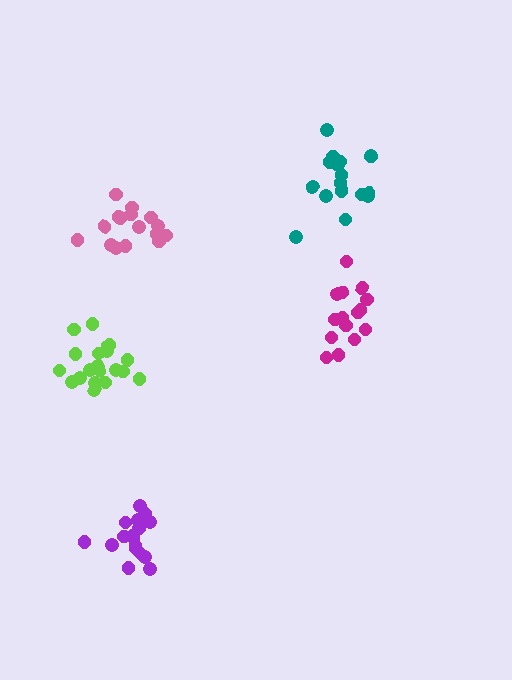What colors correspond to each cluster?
The clusters are colored: purple, teal, lime, magenta, pink.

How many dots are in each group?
Group 1: 17 dots, Group 2: 17 dots, Group 3: 21 dots, Group 4: 15 dots, Group 5: 16 dots (86 total).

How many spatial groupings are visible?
There are 5 spatial groupings.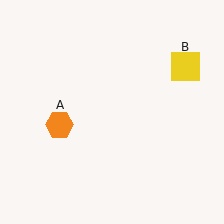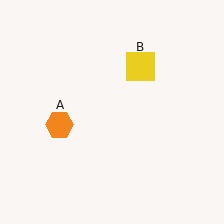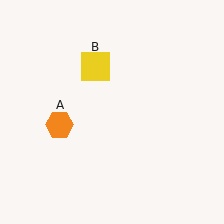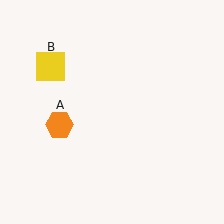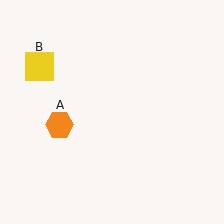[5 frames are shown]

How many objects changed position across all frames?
1 object changed position: yellow square (object B).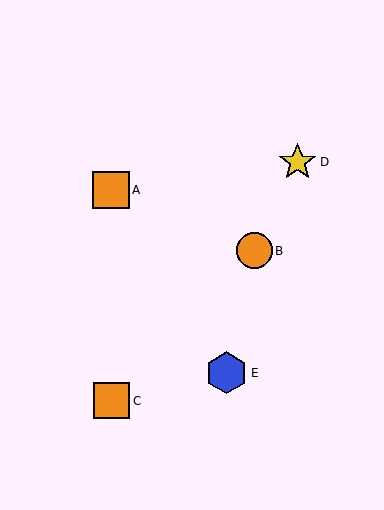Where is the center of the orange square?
The center of the orange square is at (111, 190).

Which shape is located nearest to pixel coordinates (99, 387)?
The orange square (labeled C) at (112, 401) is nearest to that location.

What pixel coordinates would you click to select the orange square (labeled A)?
Click at (111, 190) to select the orange square A.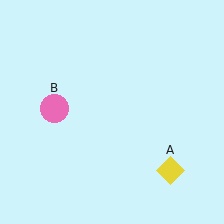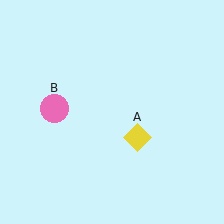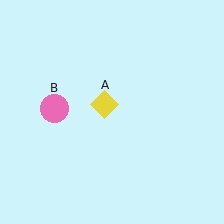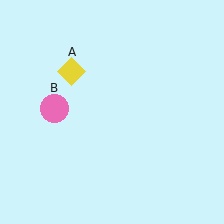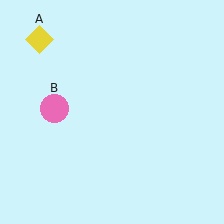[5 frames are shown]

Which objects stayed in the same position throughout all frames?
Pink circle (object B) remained stationary.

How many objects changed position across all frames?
1 object changed position: yellow diamond (object A).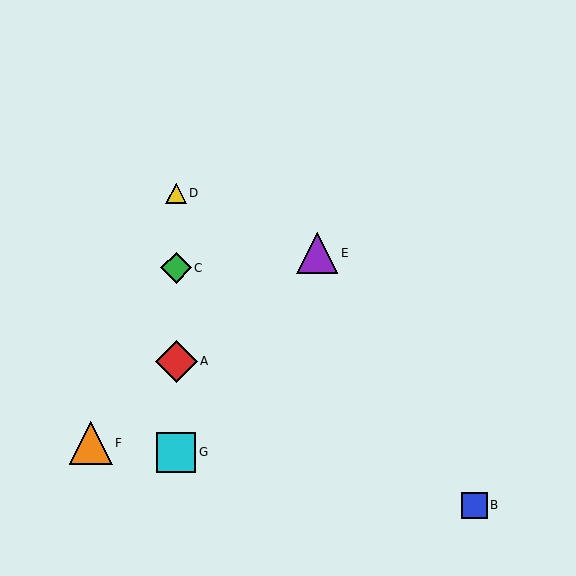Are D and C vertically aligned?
Yes, both are at x≈176.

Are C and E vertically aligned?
No, C is at x≈176 and E is at x≈317.